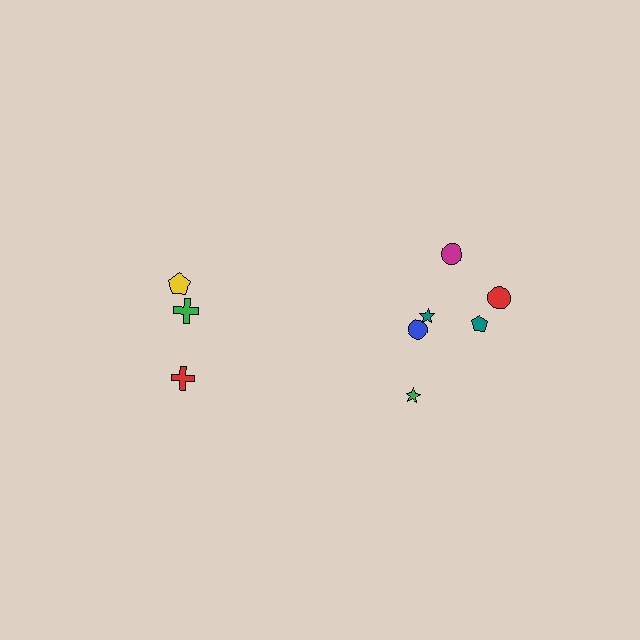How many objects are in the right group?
There are 6 objects.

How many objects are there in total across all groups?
There are 9 objects.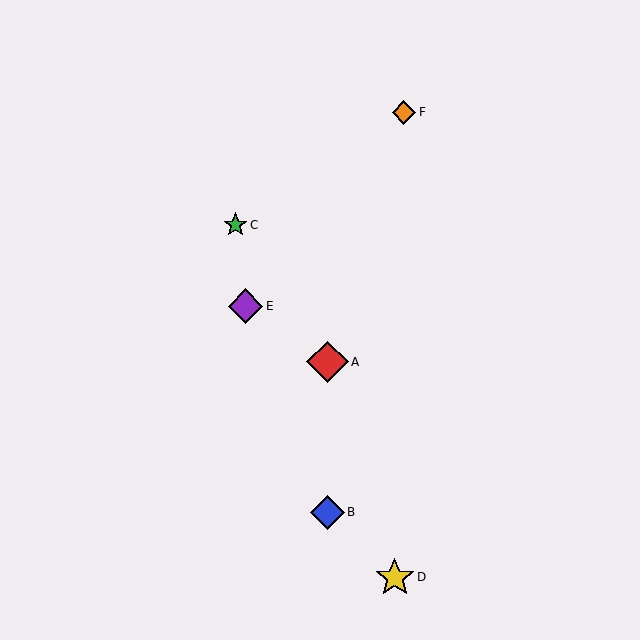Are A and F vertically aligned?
No, A is at x≈327 and F is at x≈404.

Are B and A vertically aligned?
Yes, both are at x≈327.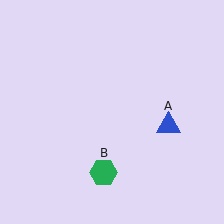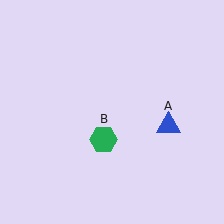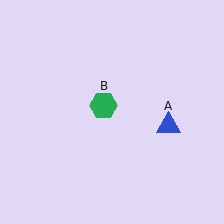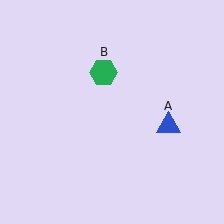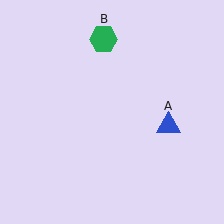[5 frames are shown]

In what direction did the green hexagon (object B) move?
The green hexagon (object B) moved up.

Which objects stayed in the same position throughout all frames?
Blue triangle (object A) remained stationary.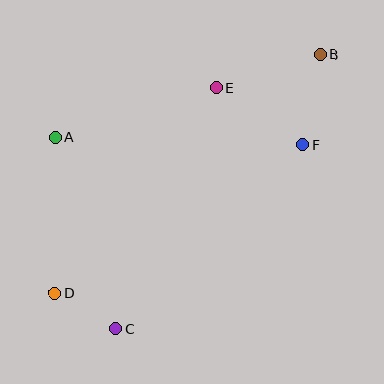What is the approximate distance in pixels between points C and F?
The distance between C and F is approximately 262 pixels.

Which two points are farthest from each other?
Points B and D are farthest from each other.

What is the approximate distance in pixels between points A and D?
The distance between A and D is approximately 156 pixels.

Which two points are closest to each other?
Points C and D are closest to each other.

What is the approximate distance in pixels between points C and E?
The distance between C and E is approximately 261 pixels.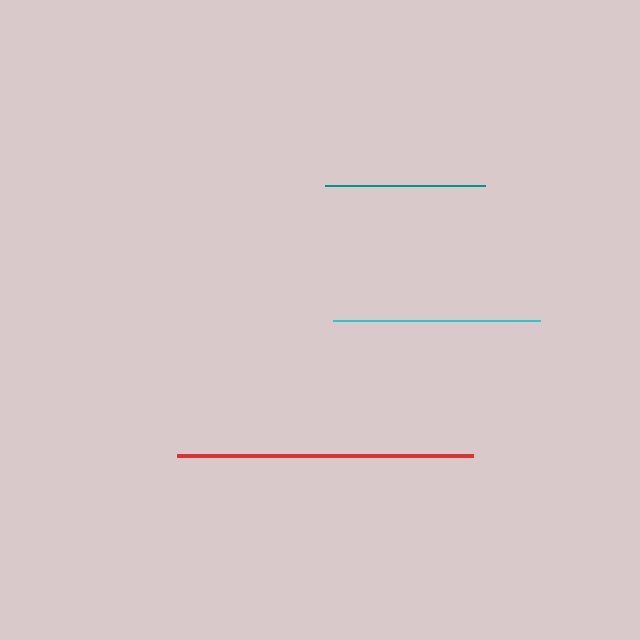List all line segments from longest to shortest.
From longest to shortest: red, cyan, teal.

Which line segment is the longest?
The red line is the longest at approximately 296 pixels.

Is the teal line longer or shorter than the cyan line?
The cyan line is longer than the teal line.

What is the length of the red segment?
The red segment is approximately 296 pixels long.